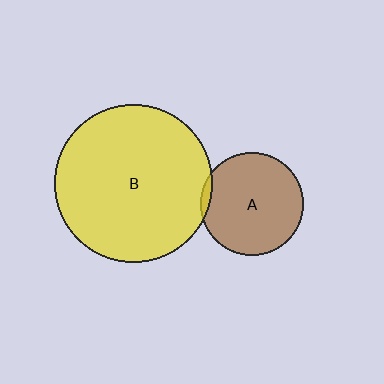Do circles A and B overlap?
Yes.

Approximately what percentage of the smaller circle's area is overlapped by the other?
Approximately 5%.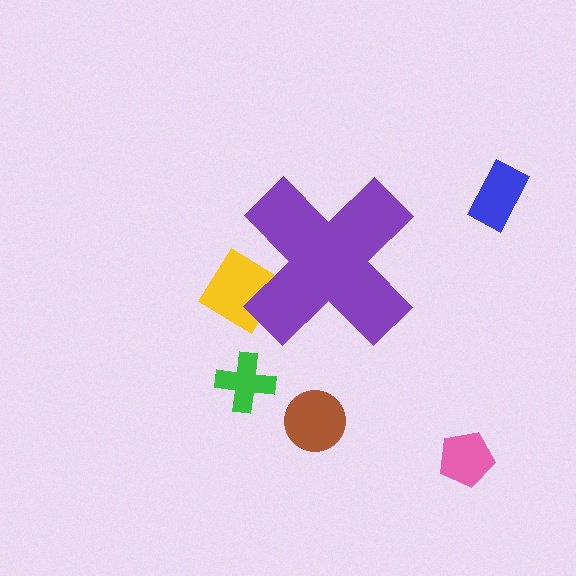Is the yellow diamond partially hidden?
Yes, the yellow diamond is partially hidden behind the purple cross.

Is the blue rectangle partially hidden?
No, the blue rectangle is fully visible.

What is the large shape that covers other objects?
A purple cross.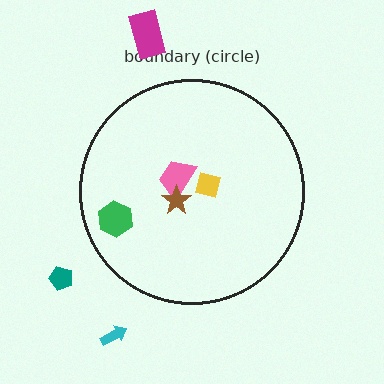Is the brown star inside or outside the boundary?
Inside.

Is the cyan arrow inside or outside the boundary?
Outside.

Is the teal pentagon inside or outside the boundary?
Outside.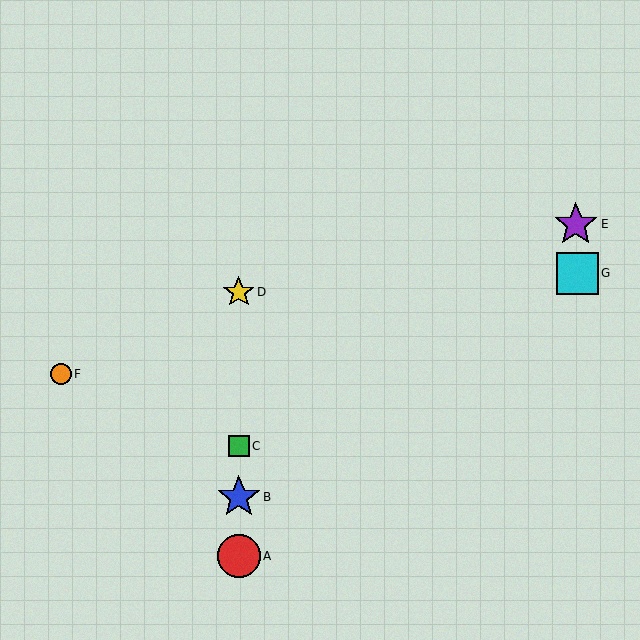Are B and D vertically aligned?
Yes, both are at x≈239.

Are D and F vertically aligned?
No, D is at x≈239 and F is at x≈61.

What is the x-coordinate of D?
Object D is at x≈239.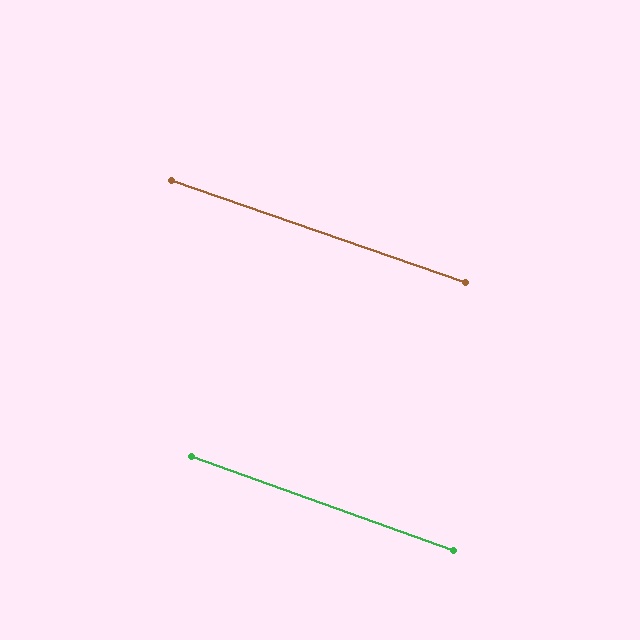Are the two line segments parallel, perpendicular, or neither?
Parallel — their directions differ by only 0.7°.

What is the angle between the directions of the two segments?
Approximately 1 degree.